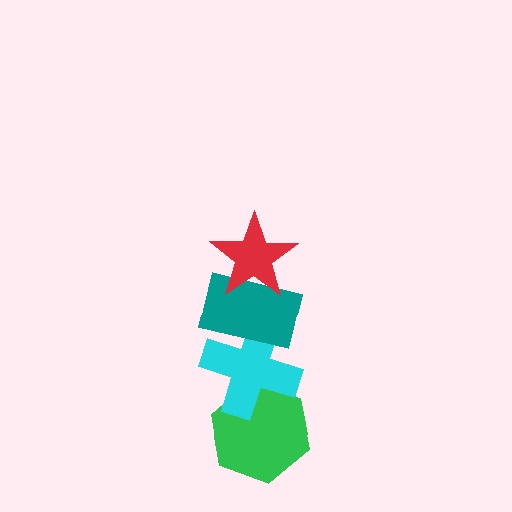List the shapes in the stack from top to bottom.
From top to bottom: the red star, the teal rectangle, the cyan cross, the green hexagon.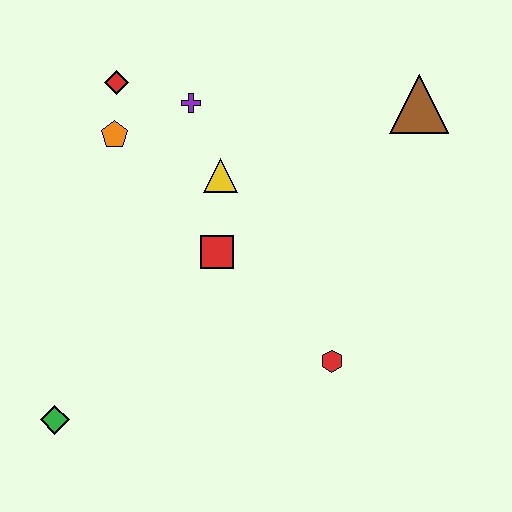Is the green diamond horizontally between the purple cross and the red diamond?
No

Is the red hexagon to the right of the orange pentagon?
Yes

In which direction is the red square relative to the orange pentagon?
The red square is below the orange pentagon.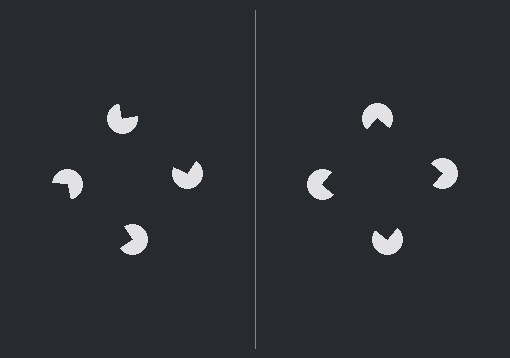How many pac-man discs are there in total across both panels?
8 — 4 on each side.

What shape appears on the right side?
An illusory square.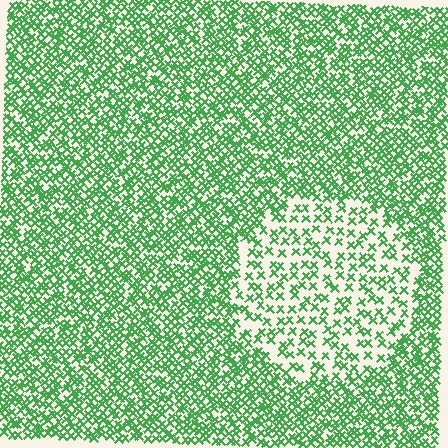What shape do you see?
I see a circle.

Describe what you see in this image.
The image contains small green elements arranged at two different densities. A circle-shaped region is visible where the elements are less densely packed than the surrounding area.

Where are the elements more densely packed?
The elements are more densely packed outside the circle boundary.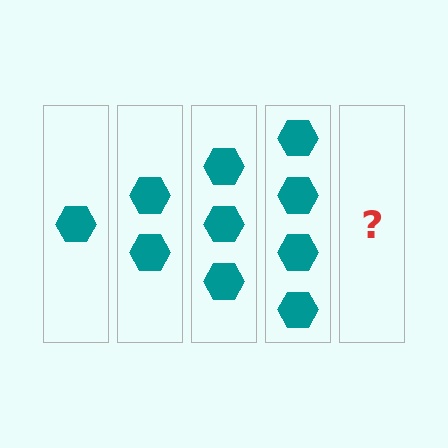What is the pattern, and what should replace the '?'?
The pattern is that each step adds one more hexagon. The '?' should be 5 hexagons.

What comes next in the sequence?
The next element should be 5 hexagons.